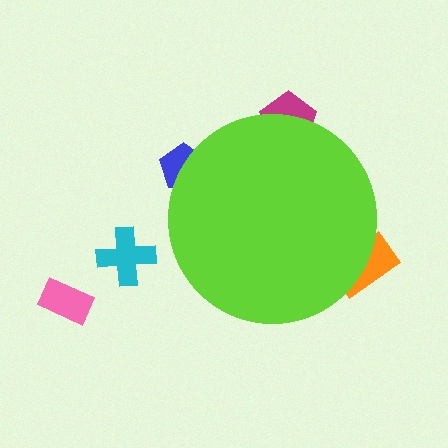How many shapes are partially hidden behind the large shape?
3 shapes are partially hidden.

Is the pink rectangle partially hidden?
No, the pink rectangle is fully visible.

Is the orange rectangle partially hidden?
Yes, the orange rectangle is partially hidden behind the lime circle.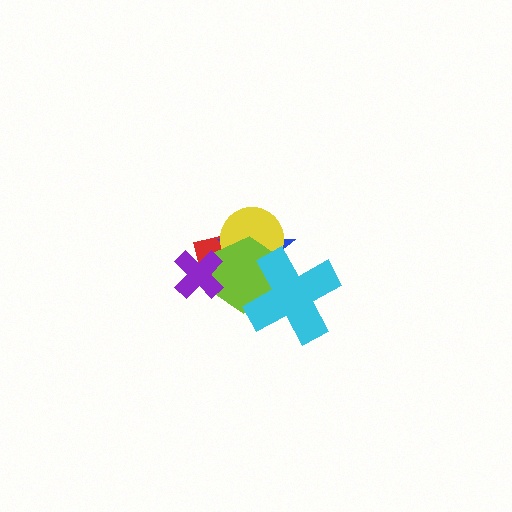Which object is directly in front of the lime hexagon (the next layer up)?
The cyan cross is directly in front of the lime hexagon.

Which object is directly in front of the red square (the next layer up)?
The blue star is directly in front of the red square.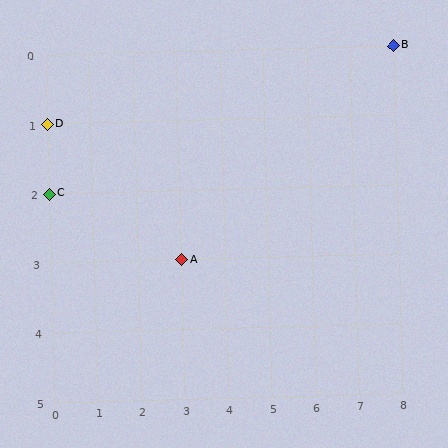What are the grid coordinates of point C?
Point C is at grid coordinates (0, 2).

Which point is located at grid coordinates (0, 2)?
Point C is at (0, 2).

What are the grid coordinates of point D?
Point D is at grid coordinates (0, 1).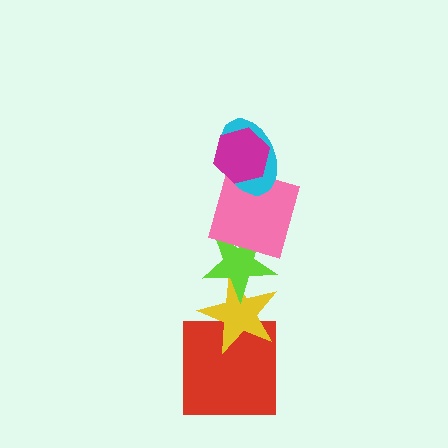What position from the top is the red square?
The red square is 6th from the top.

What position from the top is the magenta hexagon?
The magenta hexagon is 1st from the top.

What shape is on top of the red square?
The yellow star is on top of the red square.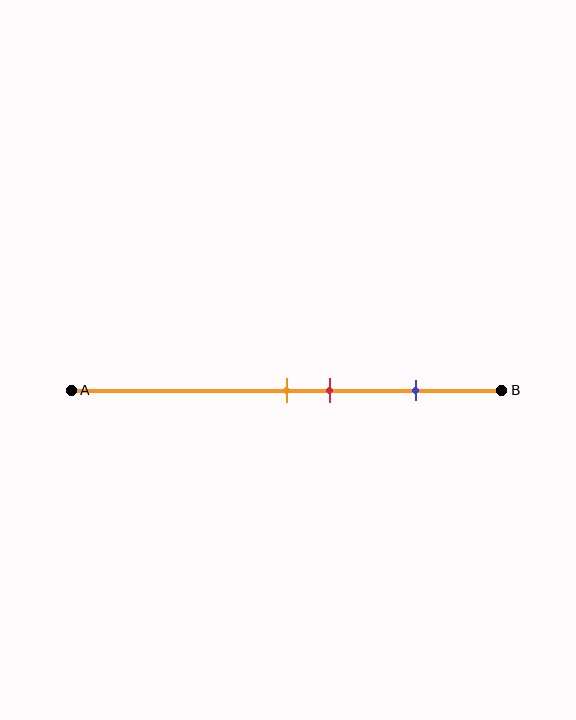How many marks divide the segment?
There are 3 marks dividing the segment.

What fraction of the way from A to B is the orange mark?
The orange mark is approximately 50% (0.5) of the way from A to B.